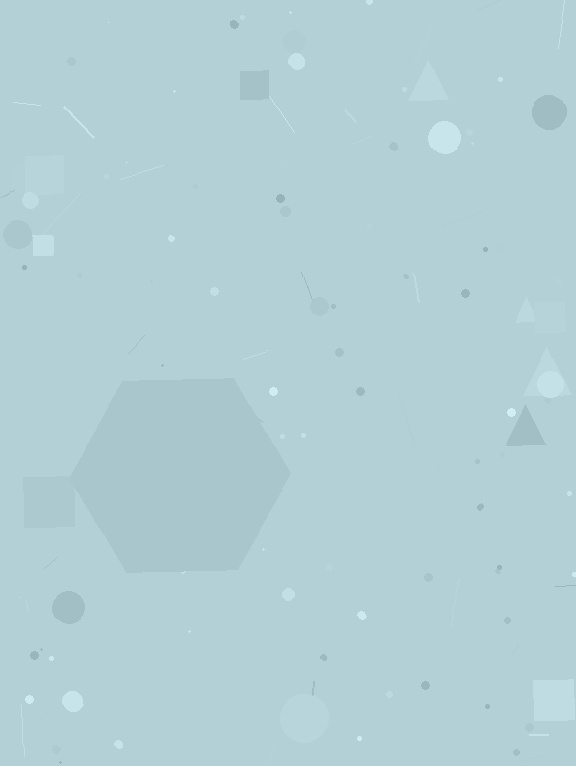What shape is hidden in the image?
A hexagon is hidden in the image.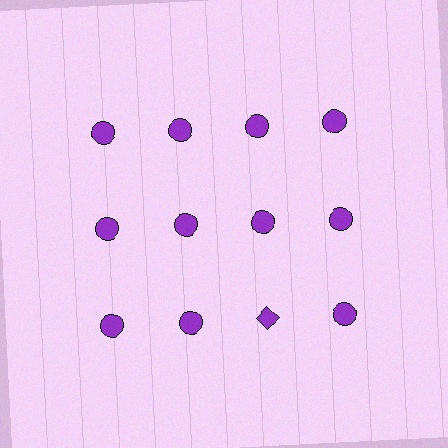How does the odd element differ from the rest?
It has a different shape: diamond instead of circle.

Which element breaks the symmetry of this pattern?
The purple diamond in the third row, center column breaks the symmetry. All other shapes are purple circles.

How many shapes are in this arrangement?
There are 12 shapes arranged in a grid pattern.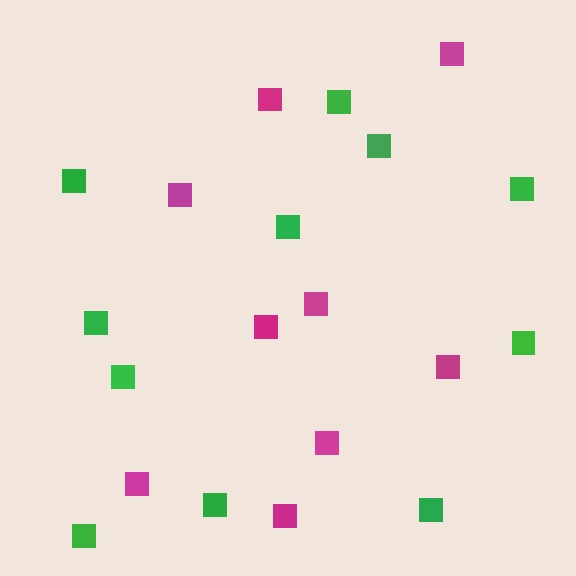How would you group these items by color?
There are 2 groups: one group of green squares (11) and one group of magenta squares (9).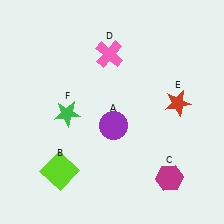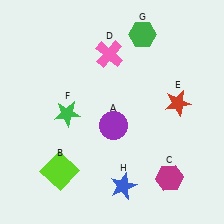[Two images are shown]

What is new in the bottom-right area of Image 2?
A blue star (H) was added in the bottom-right area of Image 2.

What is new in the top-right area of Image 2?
A green hexagon (G) was added in the top-right area of Image 2.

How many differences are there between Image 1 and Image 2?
There are 2 differences between the two images.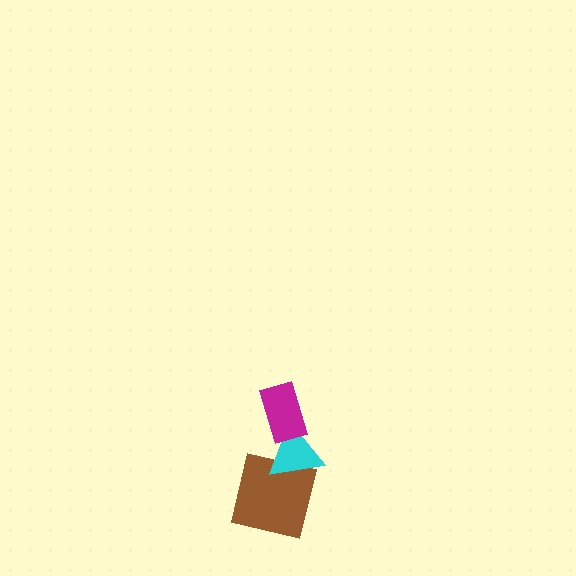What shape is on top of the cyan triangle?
The magenta rectangle is on top of the cyan triangle.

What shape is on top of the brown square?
The cyan triangle is on top of the brown square.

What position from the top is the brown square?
The brown square is 3rd from the top.